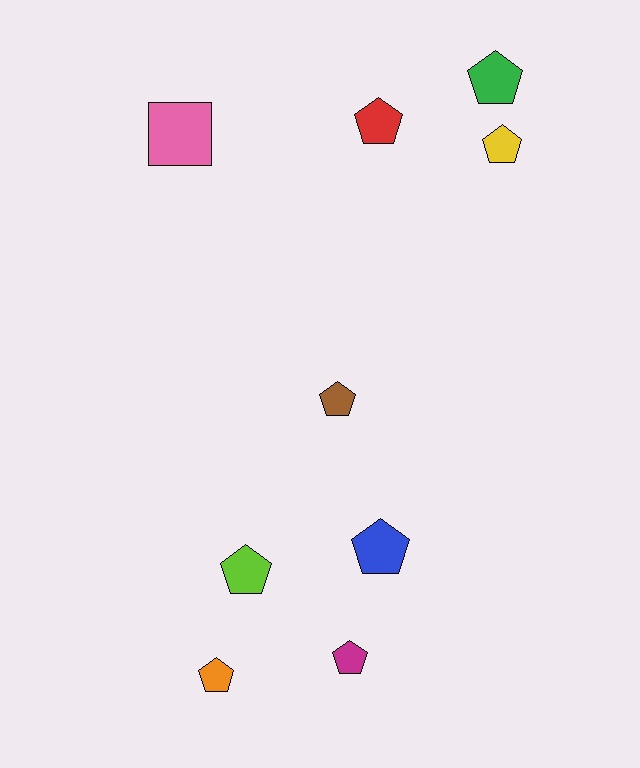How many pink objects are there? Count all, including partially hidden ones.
There is 1 pink object.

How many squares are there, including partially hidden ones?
There is 1 square.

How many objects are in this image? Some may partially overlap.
There are 9 objects.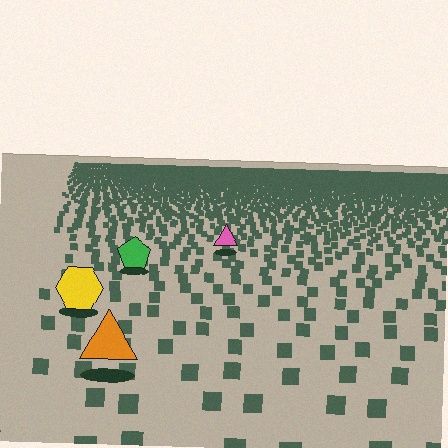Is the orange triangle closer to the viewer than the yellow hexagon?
Yes. The orange triangle is closer — you can tell from the texture gradient: the ground texture is coarser near it.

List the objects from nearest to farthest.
From nearest to farthest: the orange triangle, the yellow hexagon, the green pentagon, the pink triangle.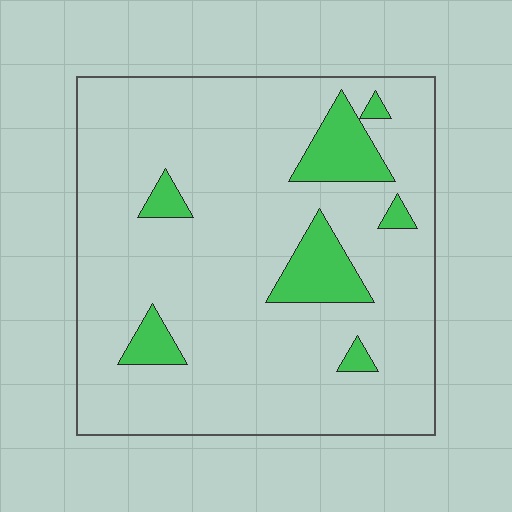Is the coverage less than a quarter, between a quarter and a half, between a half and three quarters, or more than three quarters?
Less than a quarter.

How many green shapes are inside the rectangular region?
7.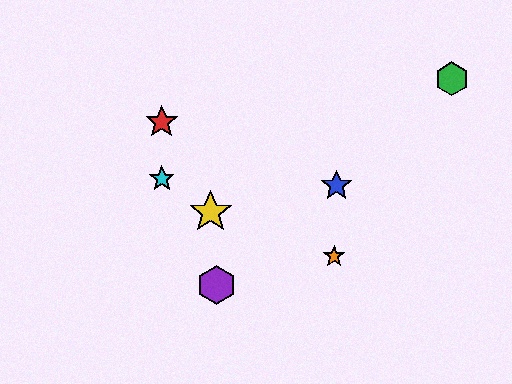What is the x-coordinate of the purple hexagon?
The purple hexagon is at x≈216.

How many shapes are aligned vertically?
2 shapes (the red star, the cyan star) are aligned vertically.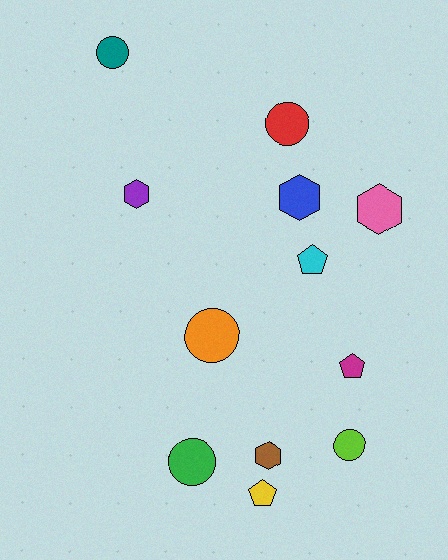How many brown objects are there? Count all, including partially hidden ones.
There is 1 brown object.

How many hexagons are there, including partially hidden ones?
There are 4 hexagons.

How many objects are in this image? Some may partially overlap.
There are 12 objects.